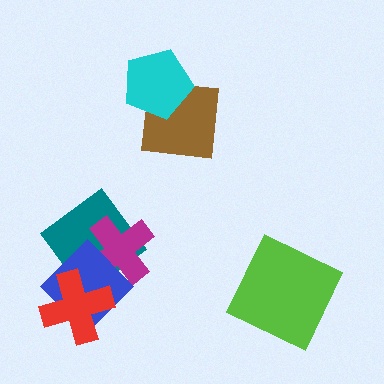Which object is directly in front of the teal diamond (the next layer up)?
The magenta cross is directly in front of the teal diamond.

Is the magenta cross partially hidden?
Yes, it is partially covered by another shape.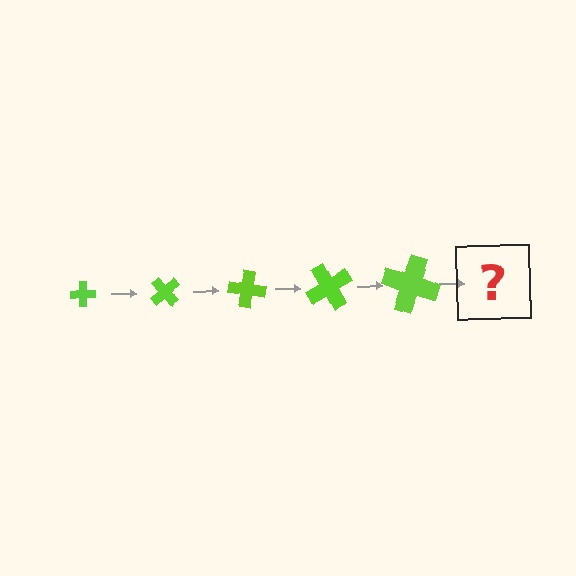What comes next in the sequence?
The next element should be a cross, larger than the previous one and rotated 250 degrees from the start.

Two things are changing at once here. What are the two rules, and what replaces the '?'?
The two rules are that the cross grows larger each step and it rotates 50 degrees each step. The '?' should be a cross, larger than the previous one and rotated 250 degrees from the start.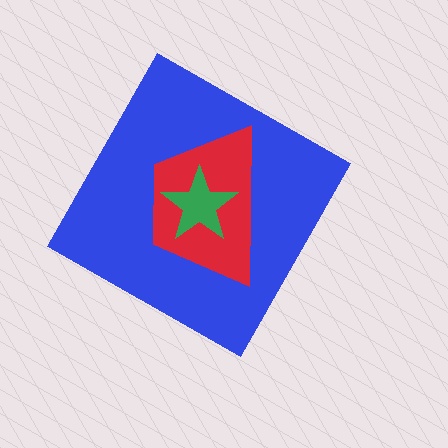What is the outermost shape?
The blue diamond.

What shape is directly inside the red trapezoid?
The green star.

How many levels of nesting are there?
3.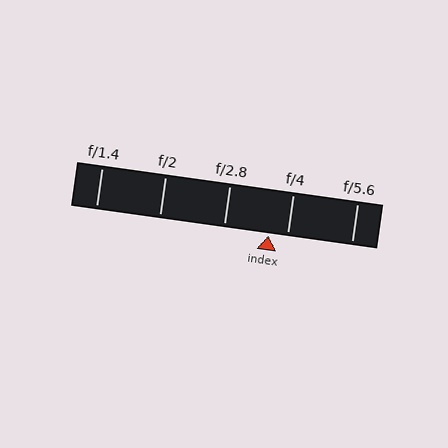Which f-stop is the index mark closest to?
The index mark is closest to f/4.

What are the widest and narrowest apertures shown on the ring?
The widest aperture shown is f/1.4 and the narrowest is f/5.6.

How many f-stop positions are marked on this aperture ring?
There are 5 f-stop positions marked.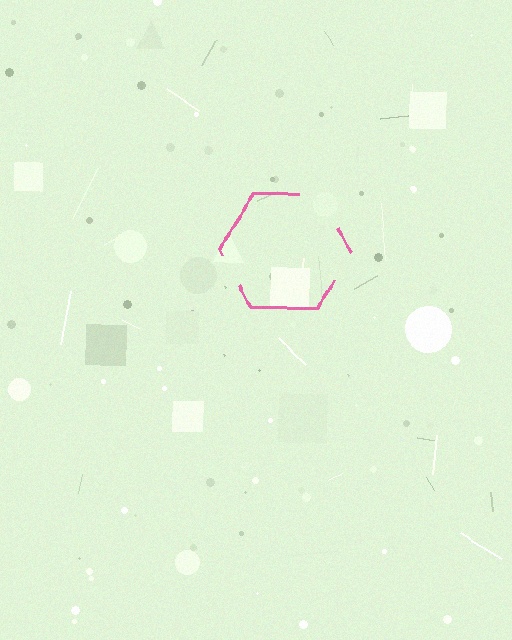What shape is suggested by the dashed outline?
The dashed outline suggests a hexagon.